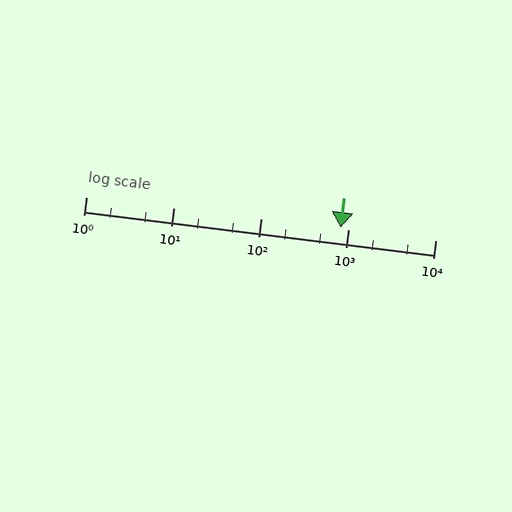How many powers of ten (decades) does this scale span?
The scale spans 4 decades, from 1 to 10000.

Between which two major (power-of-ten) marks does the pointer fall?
The pointer is between 100 and 1000.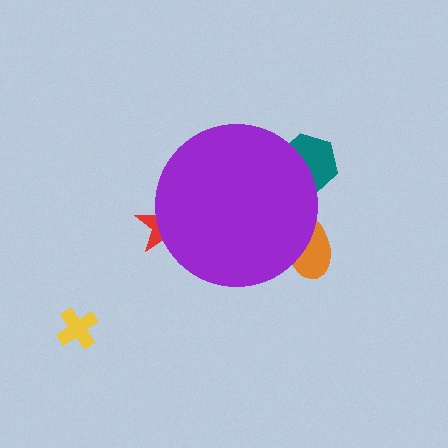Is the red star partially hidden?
Yes, the red star is partially hidden behind the purple circle.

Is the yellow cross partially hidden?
No, the yellow cross is fully visible.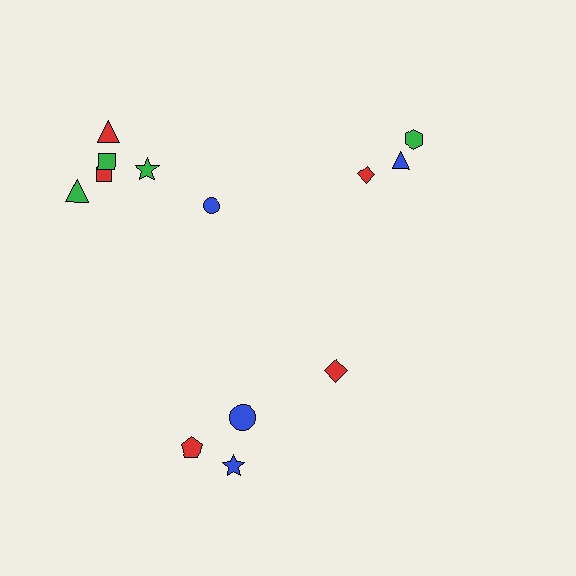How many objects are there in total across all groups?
There are 13 objects.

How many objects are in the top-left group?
There are 6 objects.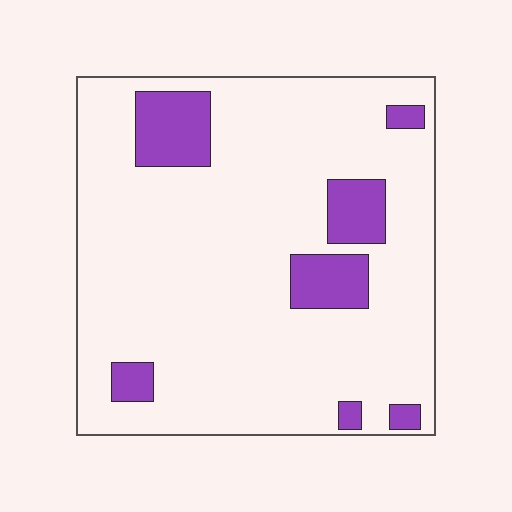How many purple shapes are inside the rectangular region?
7.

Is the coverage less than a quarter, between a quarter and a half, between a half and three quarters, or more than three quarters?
Less than a quarter.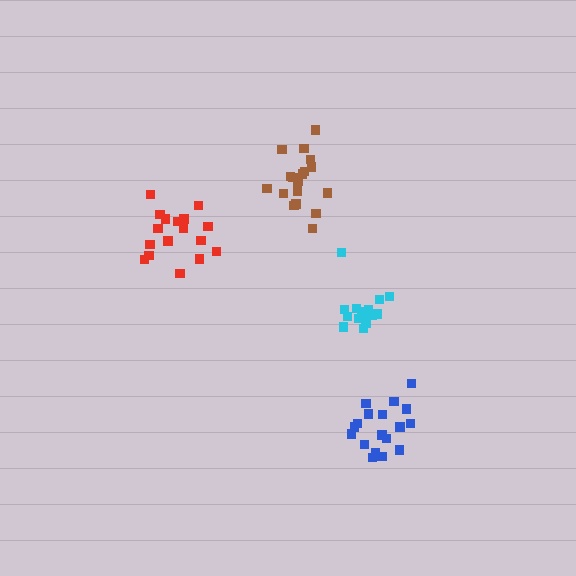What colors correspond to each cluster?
The clusters are colored: brown, red, cyan, blue.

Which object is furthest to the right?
The blue cluster is rightmost.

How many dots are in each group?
Group 1: 18 dots, Group 2: 18 dots, Group 3: 15 dots, Group 4: 18 dots (69 total).